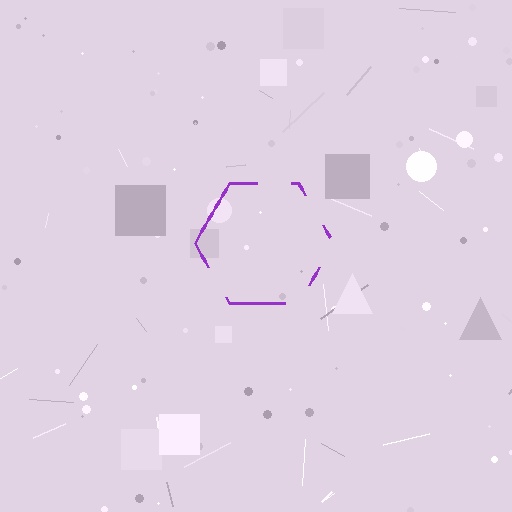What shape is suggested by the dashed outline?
The dashed outline suggests a hexagon.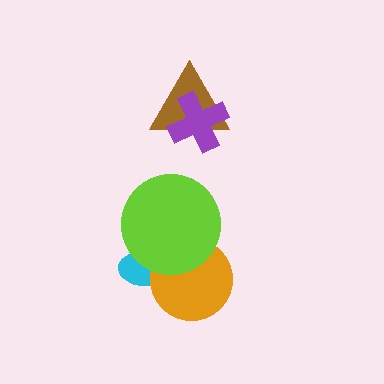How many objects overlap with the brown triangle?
1 object overlaps with the brown triangle.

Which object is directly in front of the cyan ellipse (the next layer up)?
The orange circle is directly in front of the cyan ellipse.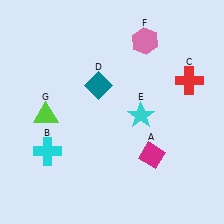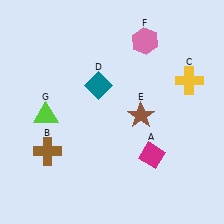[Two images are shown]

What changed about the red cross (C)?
In Image 1, C is red. In Image 2, it changed to yellow.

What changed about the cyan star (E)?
In Image 1, E is cyan. In Image 2, it changed to brown.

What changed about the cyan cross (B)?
In Image 1, B is cyan. In Image 2, it changed to brown.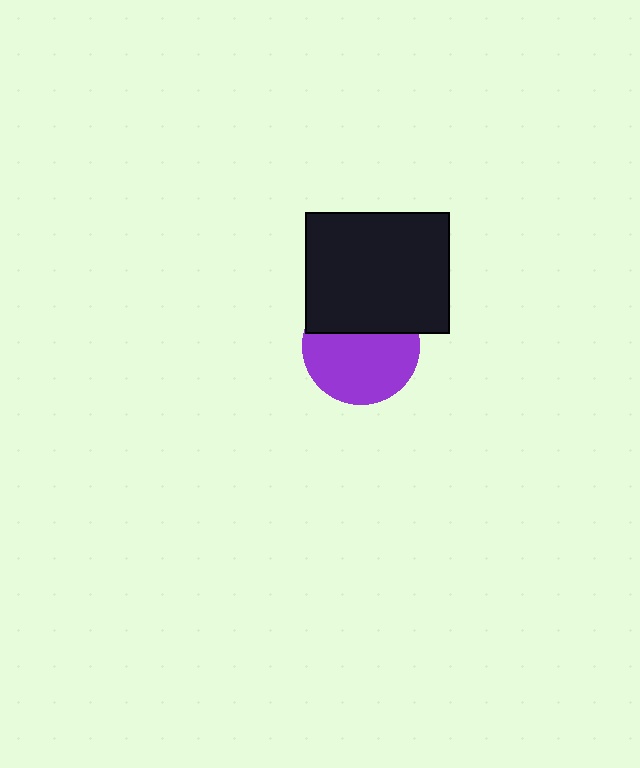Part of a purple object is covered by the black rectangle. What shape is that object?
It is a circle.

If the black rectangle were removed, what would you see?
You would see the complete purple circle.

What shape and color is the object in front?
The object in front is a black rectangle.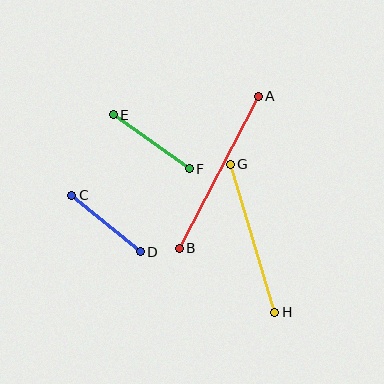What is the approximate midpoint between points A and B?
The midpoint is at approximately (219, 172) pixels.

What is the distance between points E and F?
The distance is approximately 93 pixels.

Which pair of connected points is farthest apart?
Points A and B are farthest apart.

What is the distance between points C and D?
The distance is approximately 88 pixels.